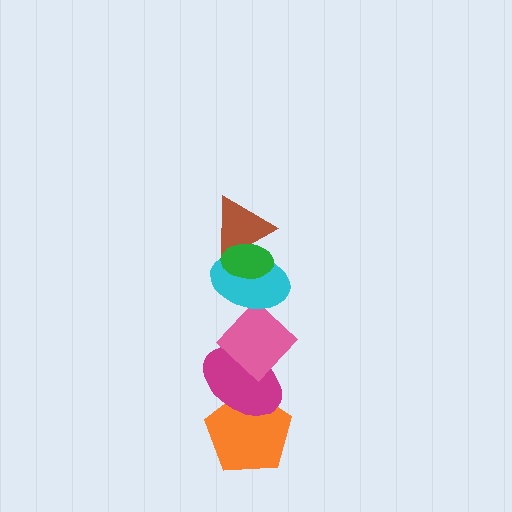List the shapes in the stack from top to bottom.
From top to bottom: the green ellipse, the brown triangle, the cyan ellipse, the pink diamond, the magenta ellipse, the orange pentagon.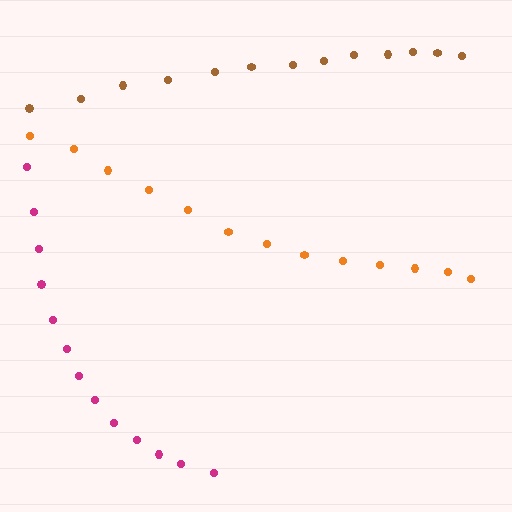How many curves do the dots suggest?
There are 3 distinct paths.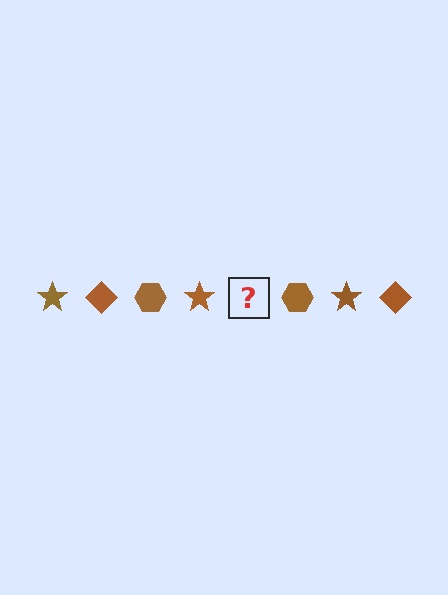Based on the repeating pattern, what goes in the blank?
The blank should be a brown diamond.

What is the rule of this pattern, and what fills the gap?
The rule is that the pattern cycles through star, diamond, hexagon shapes in brown. The gap should be filled with a brown diamond.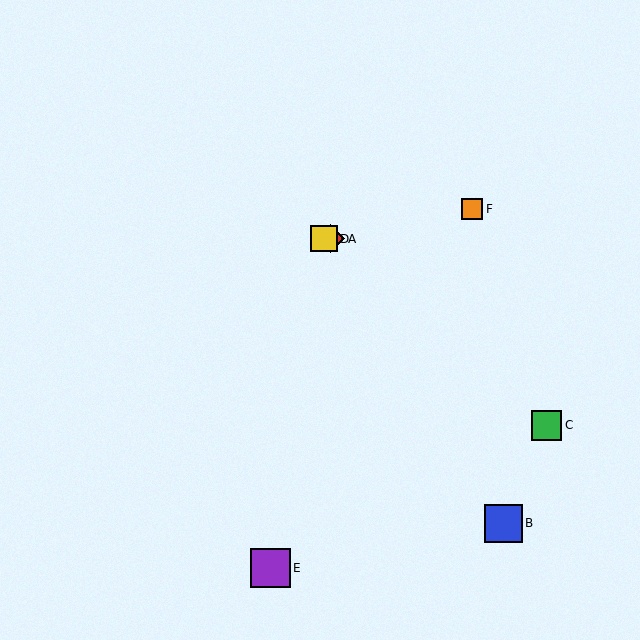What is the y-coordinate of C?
Object C is at y≈425.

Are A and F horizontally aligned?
No, A is at y≈239 and F is at y≈209.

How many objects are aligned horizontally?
2 objects (A, D) are aligned horizontally.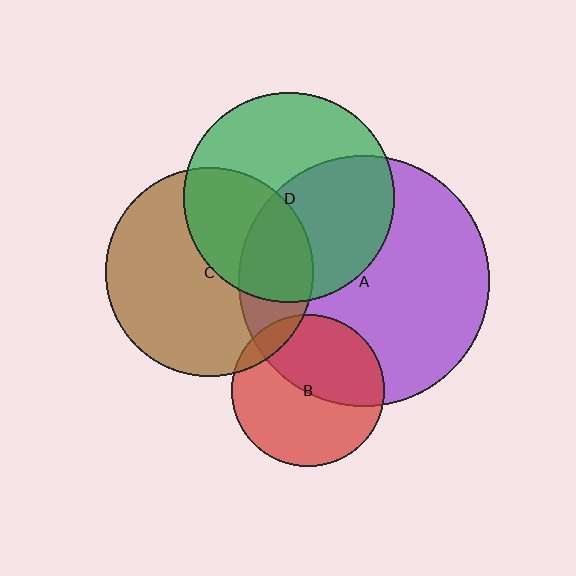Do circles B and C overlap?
Yes.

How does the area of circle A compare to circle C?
Approximately 1.5 times.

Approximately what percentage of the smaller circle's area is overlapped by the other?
Approximately 10%.